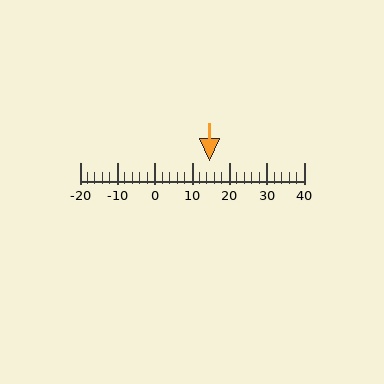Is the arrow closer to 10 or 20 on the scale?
The arrow is closer to 10.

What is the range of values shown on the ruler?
The ruler shows values from -20 to 40.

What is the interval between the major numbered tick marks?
The major tick marks are spaced 10 units apart.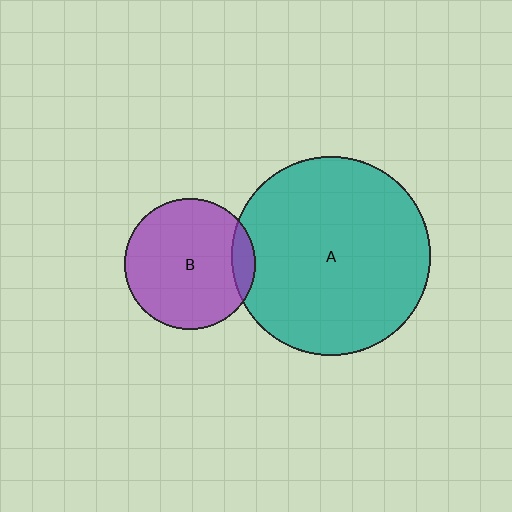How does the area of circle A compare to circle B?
Approximately 2.3 times.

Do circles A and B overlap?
Yes.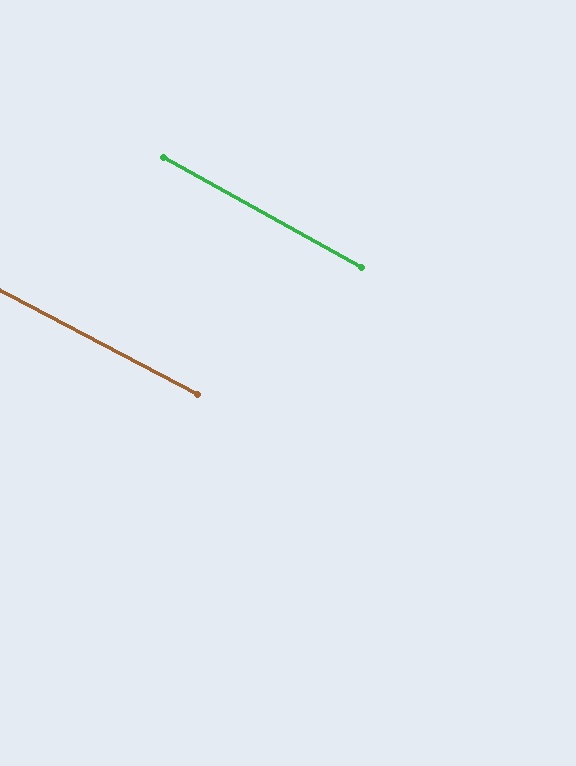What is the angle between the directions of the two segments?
Approximately 1 degree.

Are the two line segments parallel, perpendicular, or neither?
Parallel — their directions differ by only 1.2°.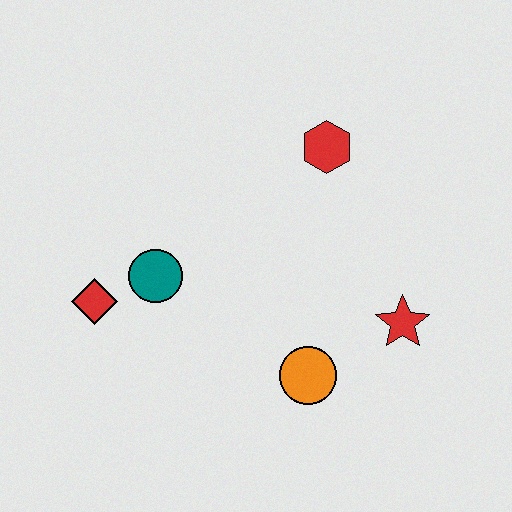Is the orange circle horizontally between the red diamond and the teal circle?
No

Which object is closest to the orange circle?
The red star is closest to the orange circle.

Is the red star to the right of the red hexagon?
Yes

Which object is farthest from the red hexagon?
The red diamond is farthest from the red hexagon.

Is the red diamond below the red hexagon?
Yes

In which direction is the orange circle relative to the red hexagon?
The orange circle is below the red hexagon.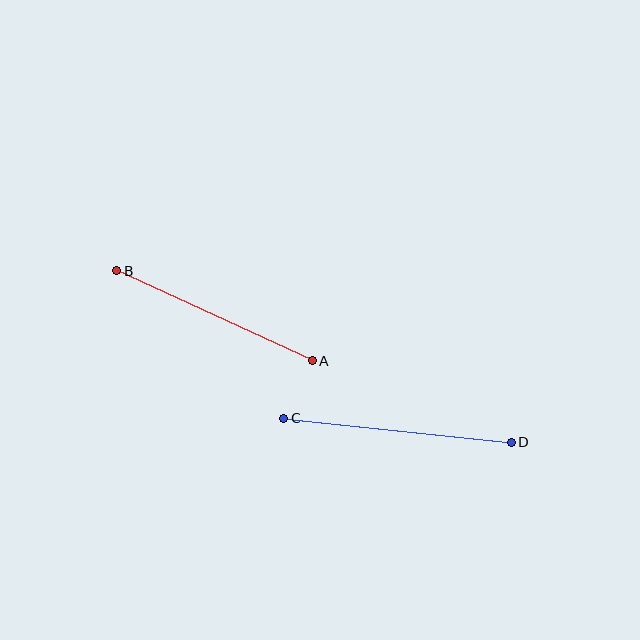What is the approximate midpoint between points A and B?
The midpoint is at approximately (215, 316) pixels.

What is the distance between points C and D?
The distance is approximately 229 pixels.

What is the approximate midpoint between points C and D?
The midpoint is at approximately (398, 430) pixels.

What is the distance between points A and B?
The distance is approximately 215 pixels.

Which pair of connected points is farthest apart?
Points C and D are farthest apart.